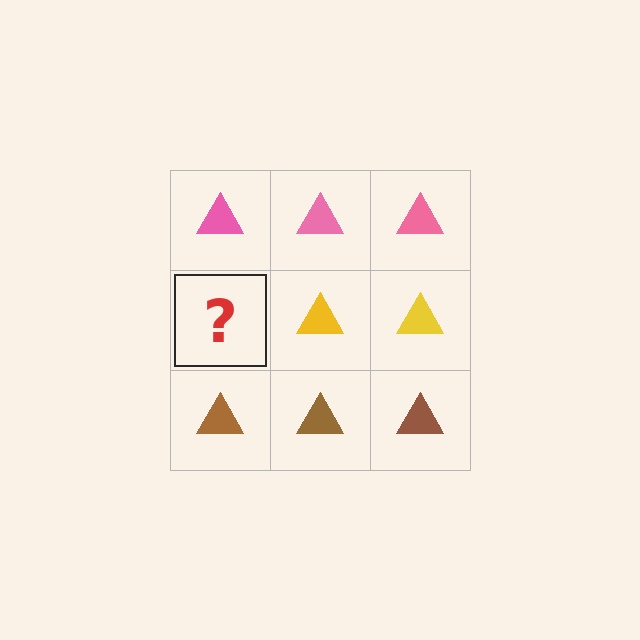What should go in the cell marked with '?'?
The missing cell should contain a yellow triangle.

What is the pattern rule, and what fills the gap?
The rule is that each row has a consistent color. The gap should be filled with a yellow triangle.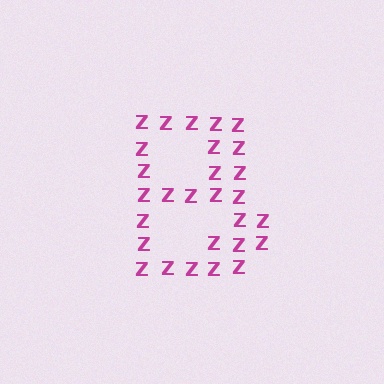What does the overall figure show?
The overall figure shows the letter B.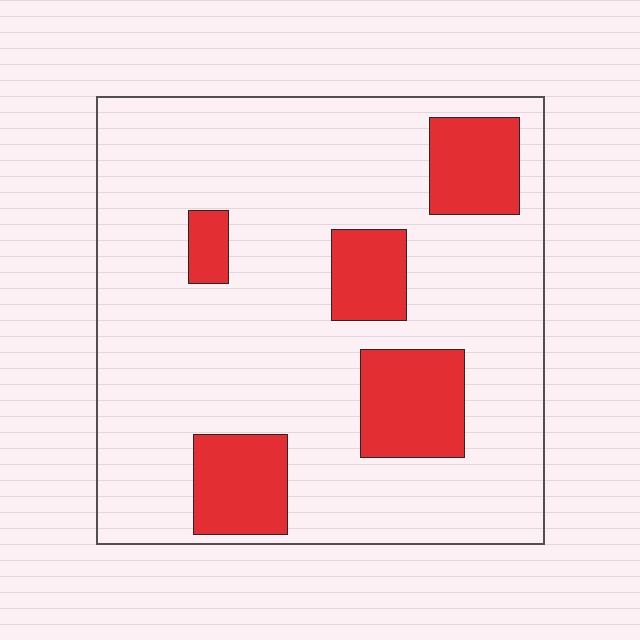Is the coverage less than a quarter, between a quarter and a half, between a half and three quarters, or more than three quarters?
Less than a quarter.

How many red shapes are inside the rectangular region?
5.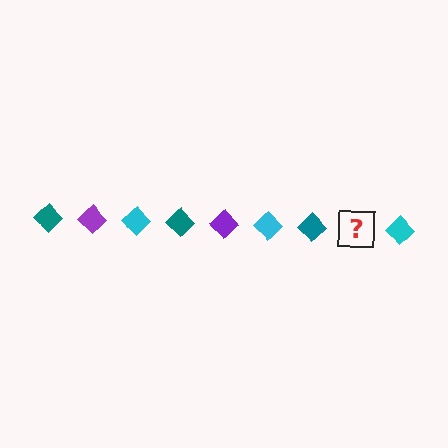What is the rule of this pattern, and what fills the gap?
The rule is that the pattern cycles through teal, purple, cyan diamonds. The gap should be filled with a purple diamond.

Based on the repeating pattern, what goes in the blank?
The blank should be a purple diamond.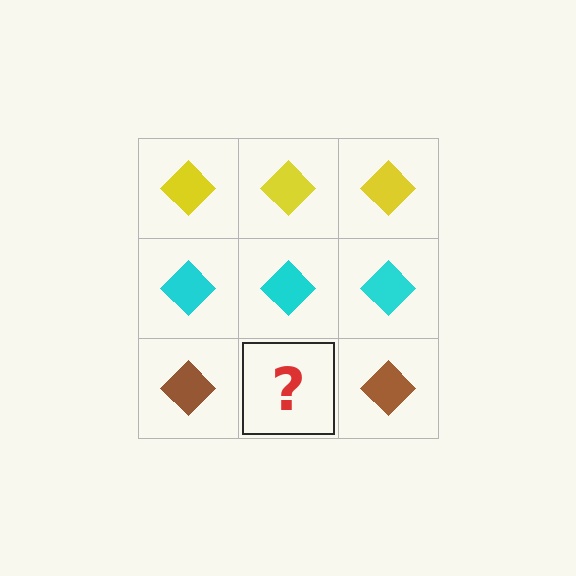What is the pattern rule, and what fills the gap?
The rule is that each row has a consistent color. The gap should be filled with a brown diamond.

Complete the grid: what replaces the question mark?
The question mark should be replaced with a brown diamond.